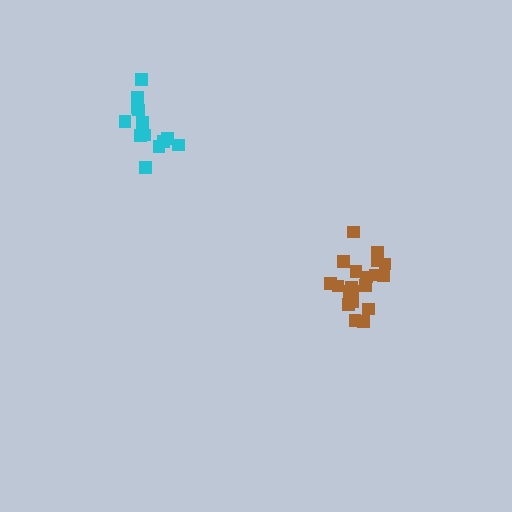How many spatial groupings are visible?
There are 2 spatial groupings.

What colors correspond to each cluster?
The clusters are colored: brown, cyan.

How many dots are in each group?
Group 1: 20 dots, Group 2: 15 dots (35 total).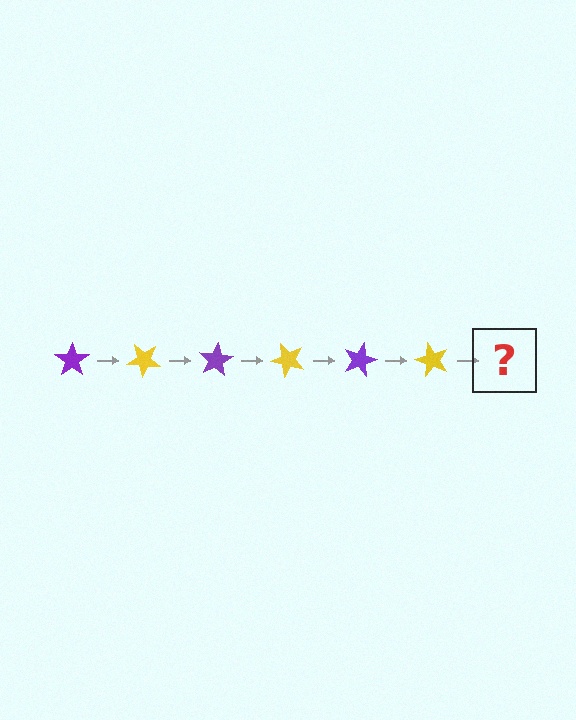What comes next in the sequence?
The next element should be a purple star, rotated 240 degrees from the start.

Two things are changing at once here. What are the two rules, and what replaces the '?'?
The two rules are that it rotates 40 degrees each step and the color cycles through purple and yellow. The '?' should be a purple star, rotated 240 degrees from the start.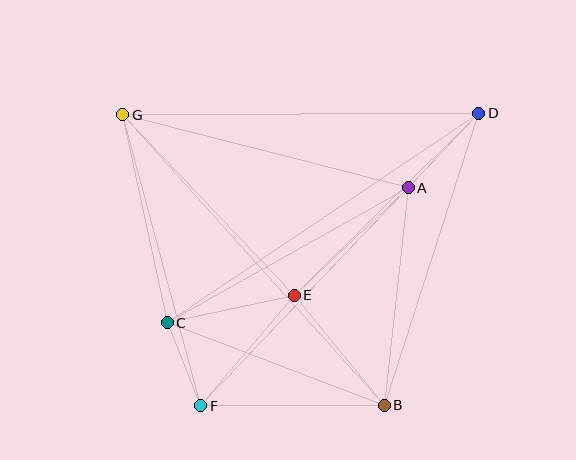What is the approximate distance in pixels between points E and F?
The distance between E and F is approximately 145 pixels.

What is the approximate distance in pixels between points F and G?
The distance between F and G is approximately 301 pixels.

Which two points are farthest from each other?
Points D and F are farthest from each other.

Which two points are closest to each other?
Points C and F are closest to each other.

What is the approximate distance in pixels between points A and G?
The distance between A and G is approximately 295 pixels.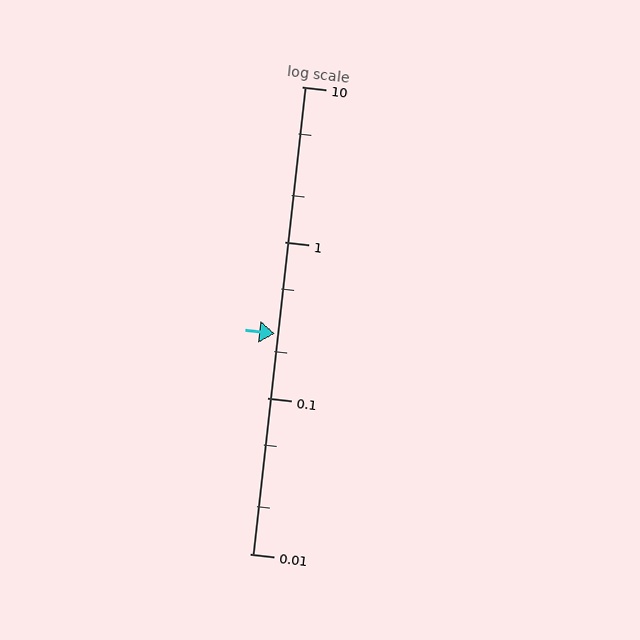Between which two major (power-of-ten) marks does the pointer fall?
The pointer is between 0.1 and 1.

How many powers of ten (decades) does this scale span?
The scale spans 3 decades, from 0.01 to 10.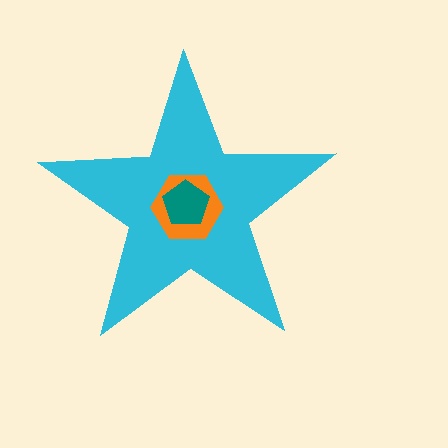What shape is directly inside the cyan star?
The orange hexagon.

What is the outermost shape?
The cyan star.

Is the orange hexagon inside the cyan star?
Yes.